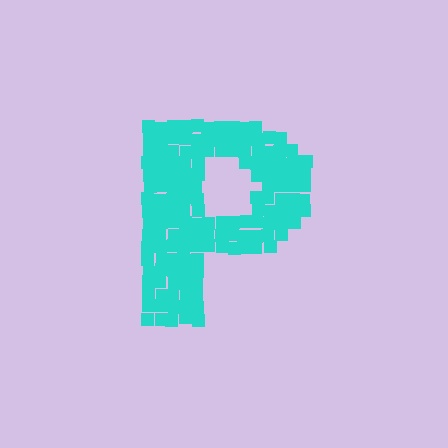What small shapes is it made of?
It is made of small squares.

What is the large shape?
The large shape is the letter P.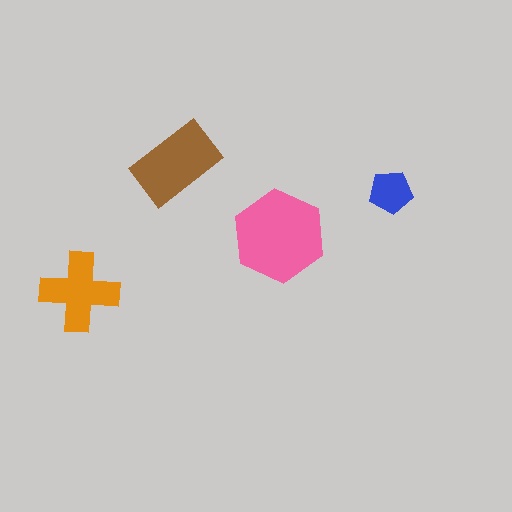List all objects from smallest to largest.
The blue pentagon, the orange cross, the brown rectangle, the pink hexagon.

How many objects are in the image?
There are 4 objects in the image.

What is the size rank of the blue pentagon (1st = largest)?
4th.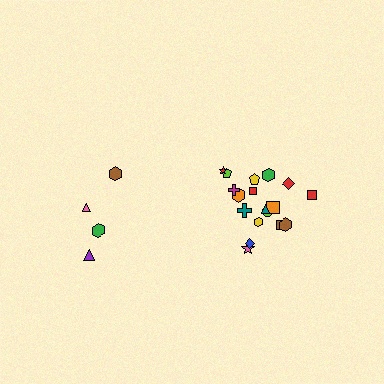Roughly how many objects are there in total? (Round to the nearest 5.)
Roughly 20 objects in total.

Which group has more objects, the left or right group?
The right group.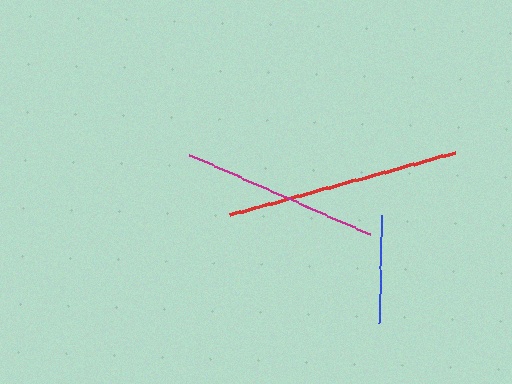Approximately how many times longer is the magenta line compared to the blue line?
The magenta line is approximately 1.8 times the length of the blue line.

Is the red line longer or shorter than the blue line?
The red line is longer than the blue line.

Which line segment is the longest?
The red line is the longest at approximately 234 pixels.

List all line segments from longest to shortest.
From longest to shortest: red, magenta, blue.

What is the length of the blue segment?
The blue segment is approximately 109 pixels long.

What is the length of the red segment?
The red segment is approximately 234 pixels long.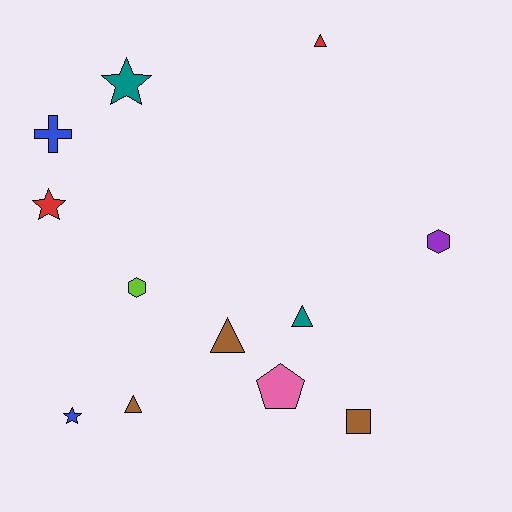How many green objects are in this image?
There are no green objects.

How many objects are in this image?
There are 12 objects.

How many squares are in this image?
There is 1 square.